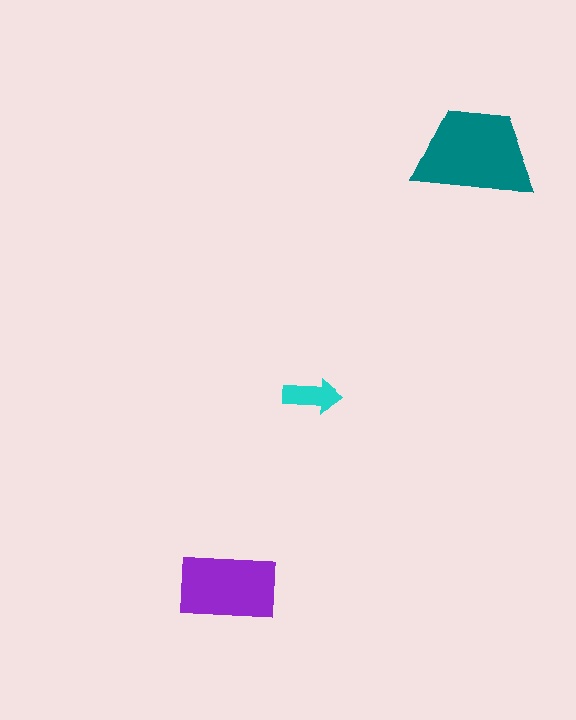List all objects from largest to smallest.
The teal trapezoid, the purple rectangle, the cyan arrow.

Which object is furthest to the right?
The teal trapezoid is rightmost.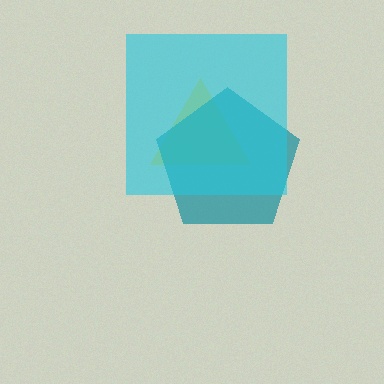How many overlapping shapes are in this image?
There are 3 overlapping shapes in the image.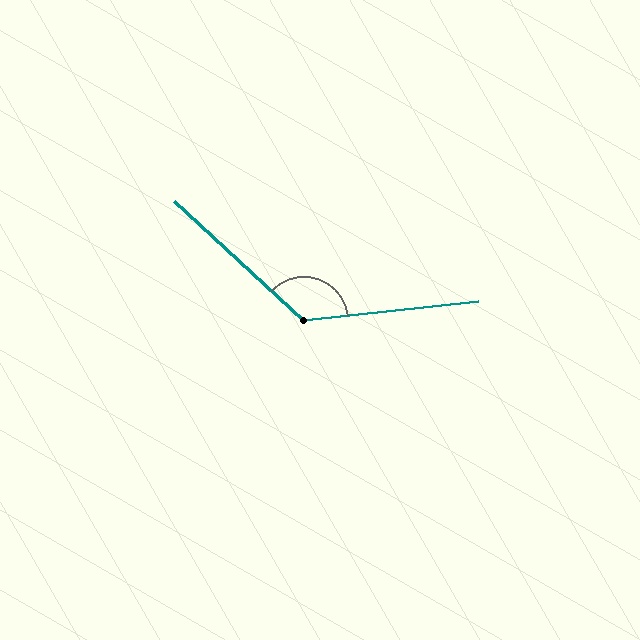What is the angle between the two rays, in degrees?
Approximately 131 degrees.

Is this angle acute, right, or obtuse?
It is obtuse.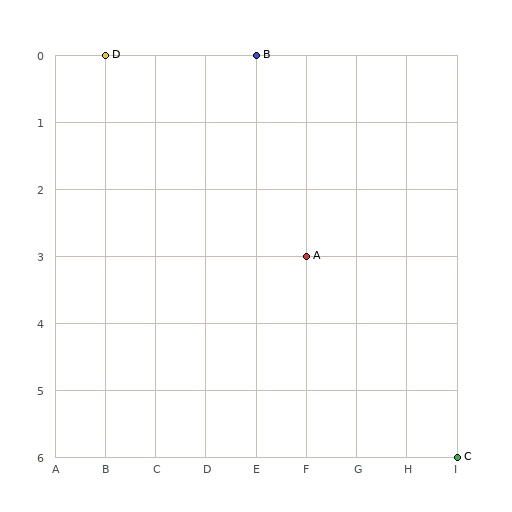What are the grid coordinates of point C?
Point C is at grid coordinates (I, 6).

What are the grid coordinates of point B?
Point B is at grid coordinates (E, 0).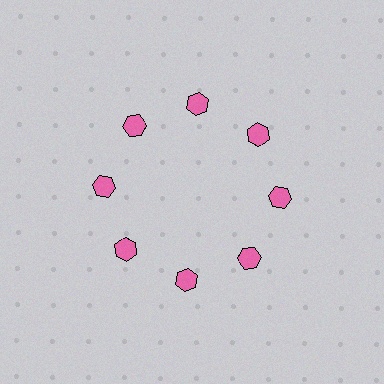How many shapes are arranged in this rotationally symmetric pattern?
There are 8 shapes, arranged in 8 groups of 1.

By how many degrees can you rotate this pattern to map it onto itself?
The pattern maps onto itself every 45 degrees of rotation.